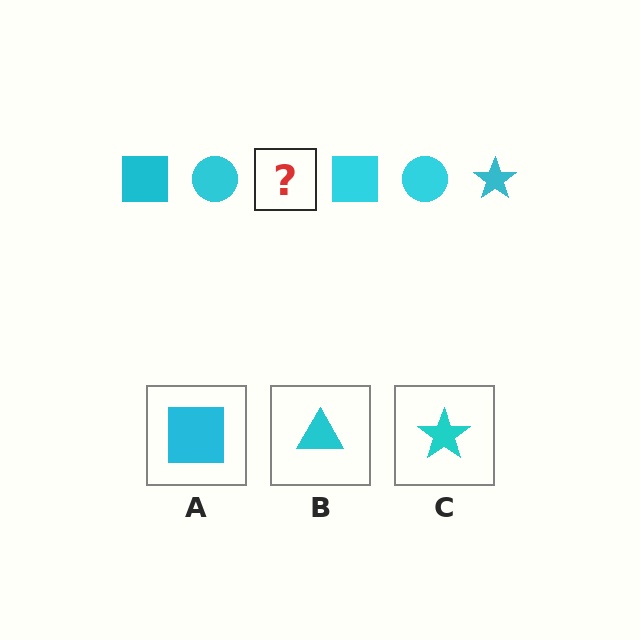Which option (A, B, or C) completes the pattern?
C.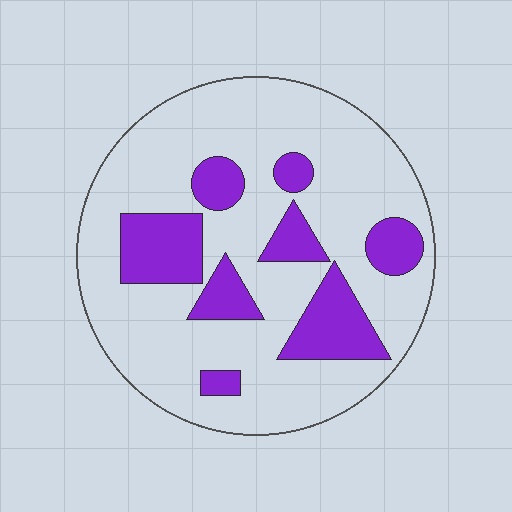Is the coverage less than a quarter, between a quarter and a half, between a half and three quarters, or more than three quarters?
Less than a quarter.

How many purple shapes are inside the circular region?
8.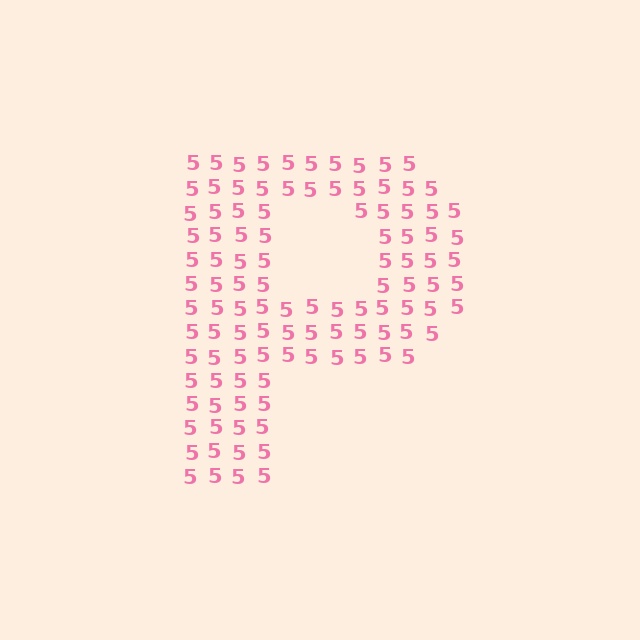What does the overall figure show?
The overall figure shows the letter P.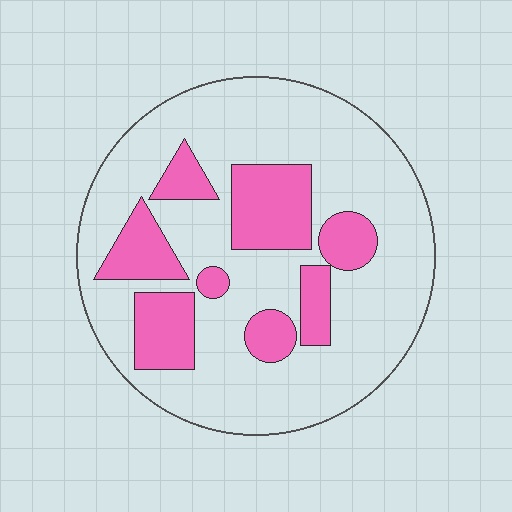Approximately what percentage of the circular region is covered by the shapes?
Approximately 25%.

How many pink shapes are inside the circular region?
8.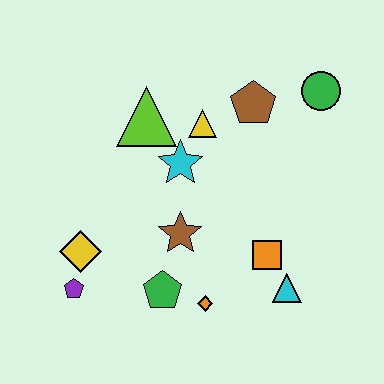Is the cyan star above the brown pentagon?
No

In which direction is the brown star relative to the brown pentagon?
The brown star is below the brown pentagon.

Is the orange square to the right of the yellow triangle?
Yes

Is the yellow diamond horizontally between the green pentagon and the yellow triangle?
No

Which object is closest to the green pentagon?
The orange diamond is closest to the green pentagon.